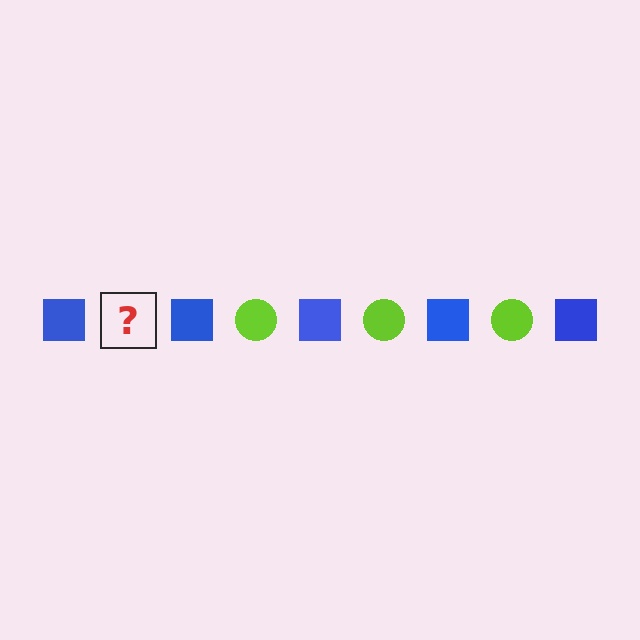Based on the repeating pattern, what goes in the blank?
The blank should be a lime circle.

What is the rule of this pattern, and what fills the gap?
The rule is that the pattern alternates between blue square and lime circle. The gap should be filled with a lime circle.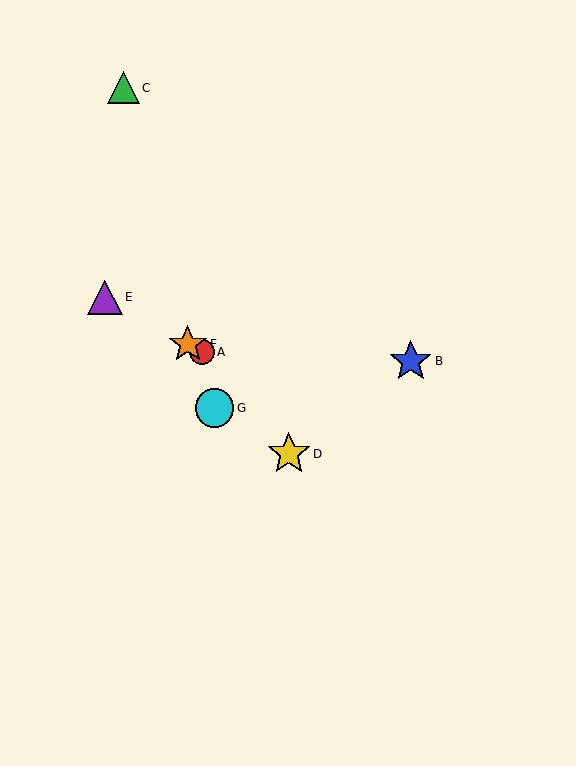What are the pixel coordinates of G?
Object G is at (214, 408).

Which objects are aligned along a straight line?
Objects A, E, F are aligned along a straight line.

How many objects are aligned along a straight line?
3 objects (A, E, F) are aligned along a straight line.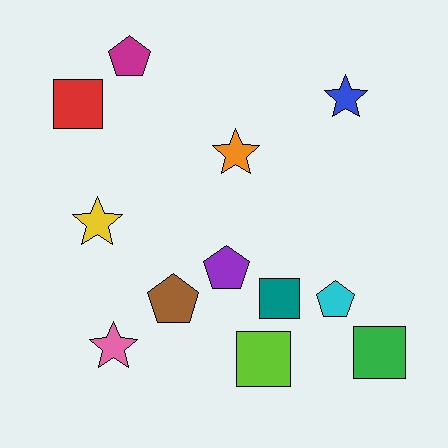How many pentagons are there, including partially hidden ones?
There are 4 pentagons.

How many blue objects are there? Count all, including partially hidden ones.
There is 1 blue object.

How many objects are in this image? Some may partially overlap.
There are 12 objects.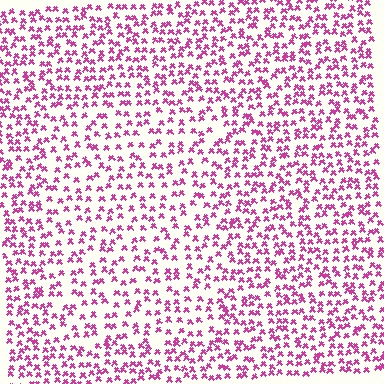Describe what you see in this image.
The image contains small magenta elements arranged at two different densities. A rectangle-shaped region is visible where the elements are less densely packed than the surrounding area.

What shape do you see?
I see a rectangle.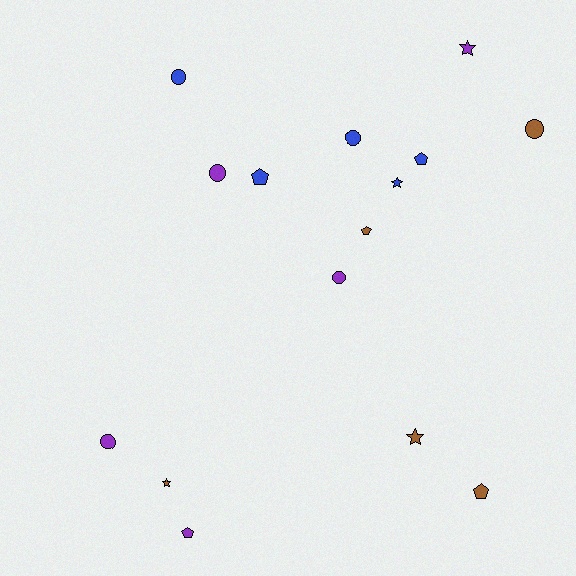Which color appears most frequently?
Blue, with 5 objects.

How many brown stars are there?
There are 2 brown stars.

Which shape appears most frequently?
Circle, with 6 objects.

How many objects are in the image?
There are 15 objects.